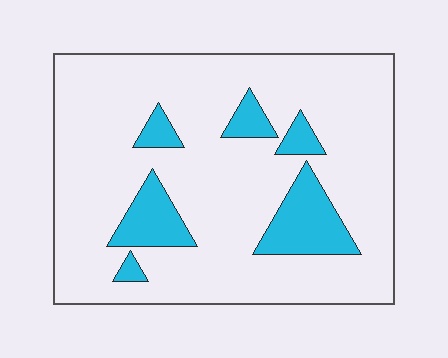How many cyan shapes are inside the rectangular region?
6.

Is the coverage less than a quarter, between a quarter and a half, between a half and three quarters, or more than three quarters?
Less than a quarter.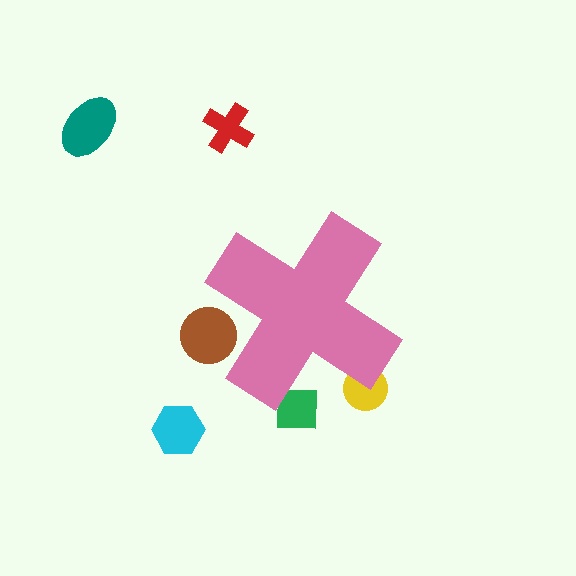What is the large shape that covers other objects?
A pink cross.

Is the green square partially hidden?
Yes, the green square is partially hidden behind the pink cross.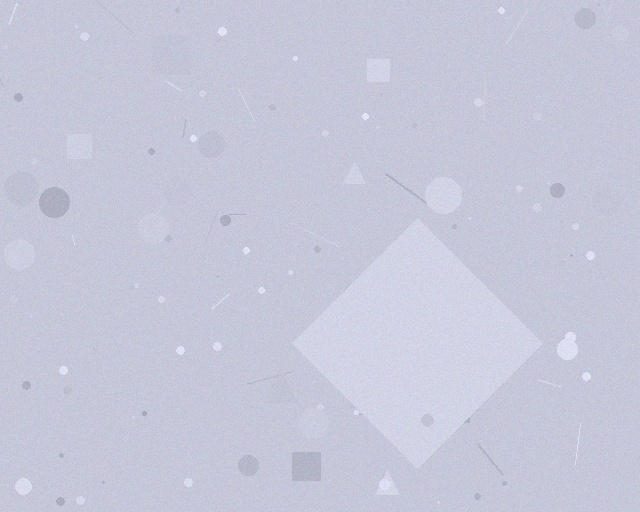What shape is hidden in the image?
A diamond is hidden in the image.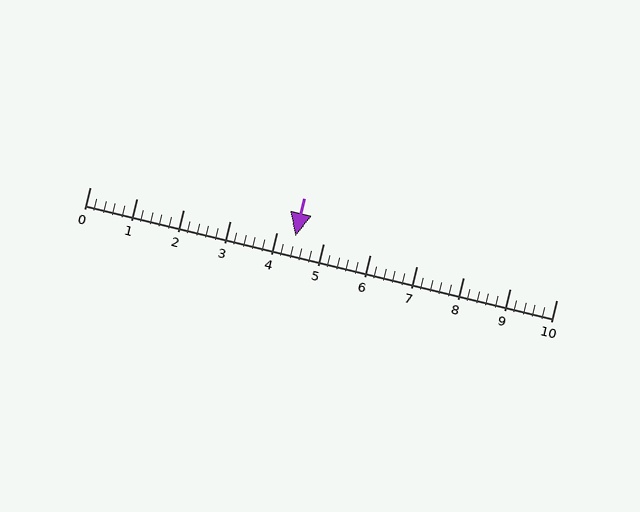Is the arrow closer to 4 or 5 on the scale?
The arrow is closer to 4.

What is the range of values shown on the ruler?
The ruler shows values from 0 to 10.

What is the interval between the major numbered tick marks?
The major tick marks are spaced 1 units apart.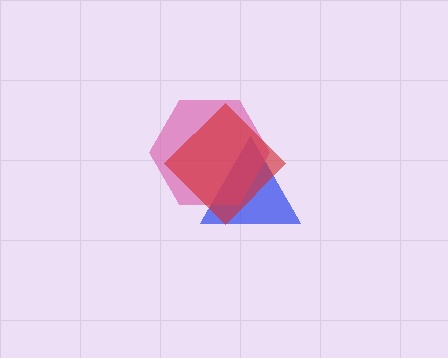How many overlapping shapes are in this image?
There are 3 overlapping shapes in the image.